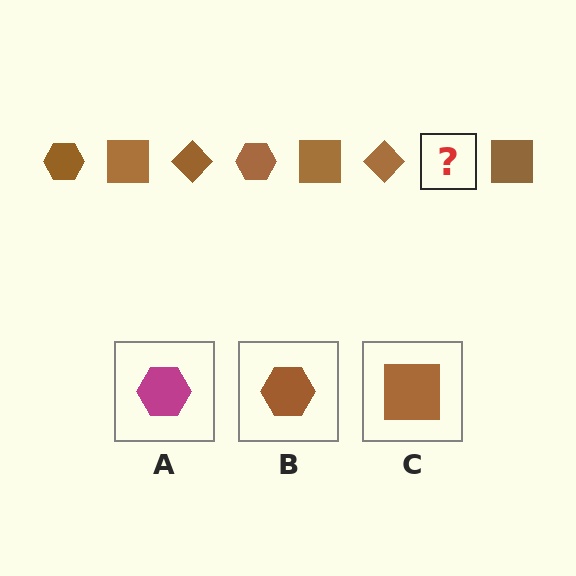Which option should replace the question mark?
Option B.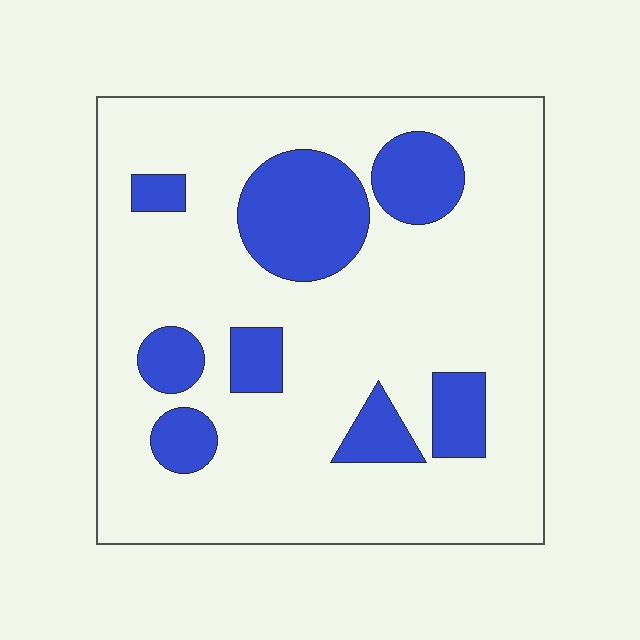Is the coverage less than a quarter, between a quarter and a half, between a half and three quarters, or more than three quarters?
Less than a quarter.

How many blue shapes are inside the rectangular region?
8.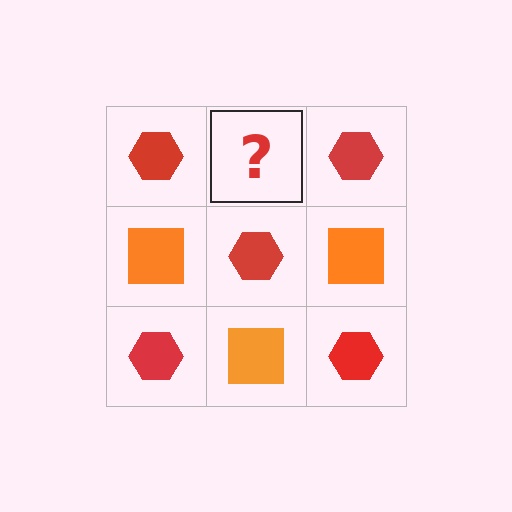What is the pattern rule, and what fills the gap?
The rule is that it alternates red hexagon and orange square in a checkerboard pattern. The gap should be filled with an orange square.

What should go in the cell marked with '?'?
The missing cell should contain an orange square.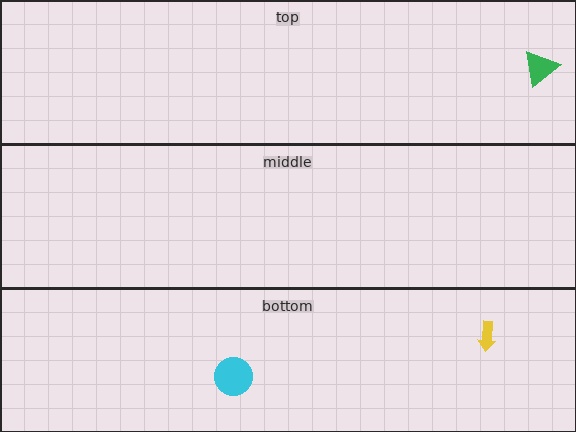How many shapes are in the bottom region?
2.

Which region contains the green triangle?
The top region.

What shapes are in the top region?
The green triangle.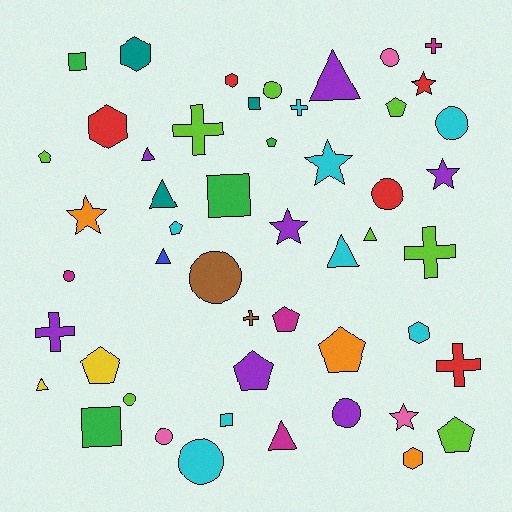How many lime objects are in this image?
There are 8 lime objects.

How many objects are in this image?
There are 50 objects.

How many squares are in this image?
There are 5 squares.